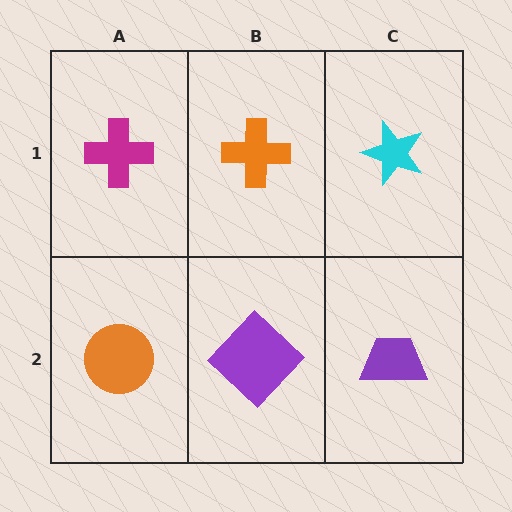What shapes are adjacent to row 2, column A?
A magenta cross (row 1, column A), a purple diamond (row 2, column B).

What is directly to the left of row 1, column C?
An orange cross.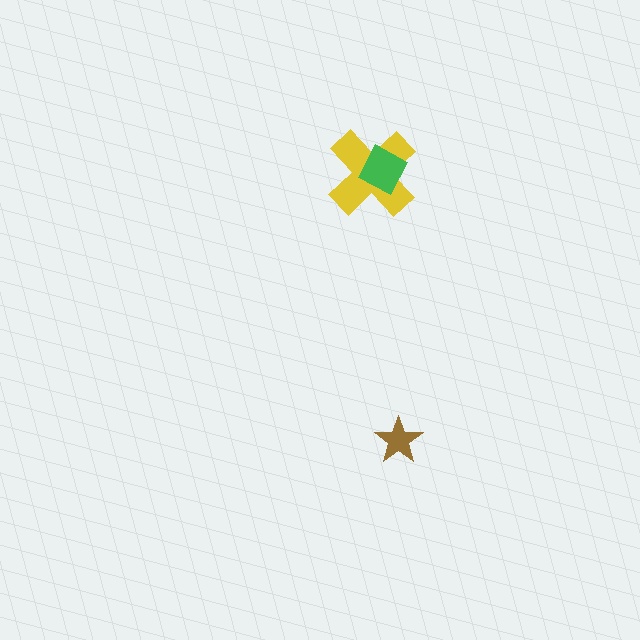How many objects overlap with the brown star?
0 objects overlap with the brown star.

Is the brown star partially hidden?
No, no other shape covers it.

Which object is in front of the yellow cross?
The green diamond is in front of the yellow cross.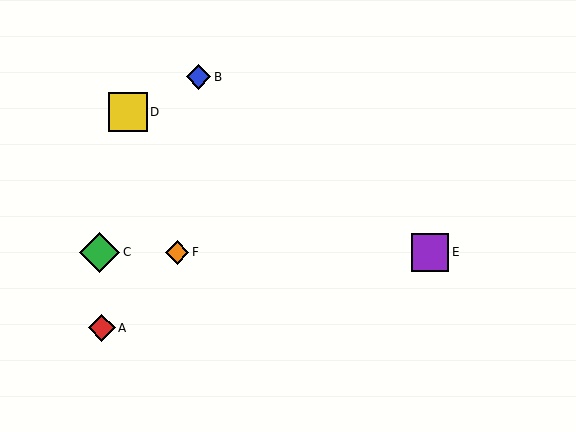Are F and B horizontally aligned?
No, F is at y≈252 and B is at y≈77.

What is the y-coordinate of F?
Object F is at y≈252.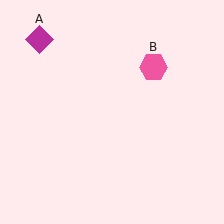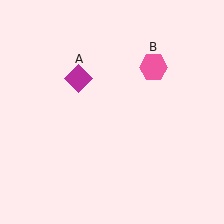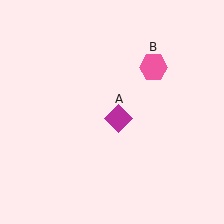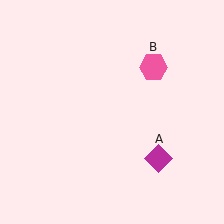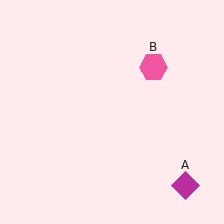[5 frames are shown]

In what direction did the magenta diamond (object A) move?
The magenta diamond (object A) moved down and to the right.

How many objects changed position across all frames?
1 object changed position: magenta diamond (object A).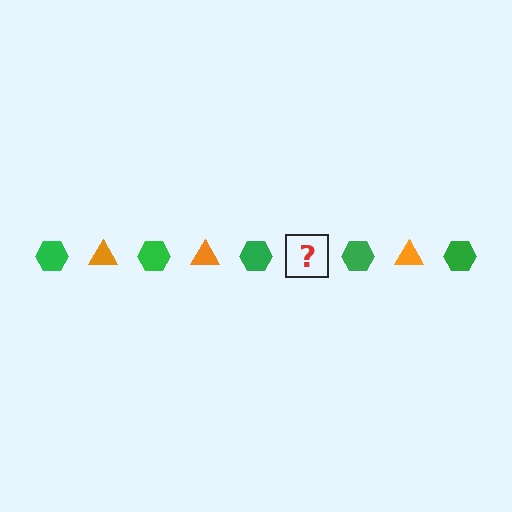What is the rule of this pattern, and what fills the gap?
The rule is that the pattern alternates between green hexagon and orange triangle. The gap should be filled with an orange triangle.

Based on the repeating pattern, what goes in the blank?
The blank should be an orange triangle.